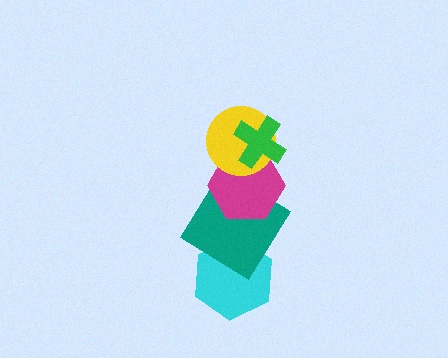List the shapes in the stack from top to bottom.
From top to bottom: the green cross, the yellow circle, the magenta hexagon, the teal diamond, the cyan hexagon.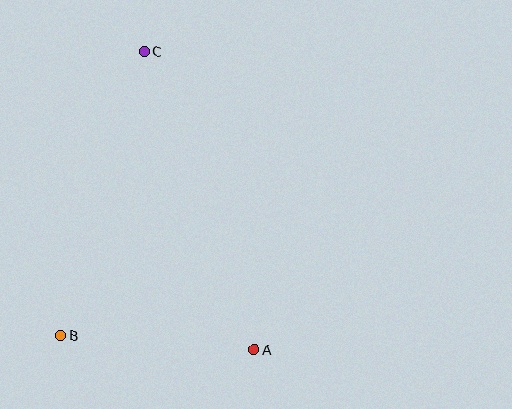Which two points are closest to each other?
Points A and B are closest to each other.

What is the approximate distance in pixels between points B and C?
The distance between B and C is approximately 296 pixels.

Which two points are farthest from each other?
Points A and C are farthest from each other.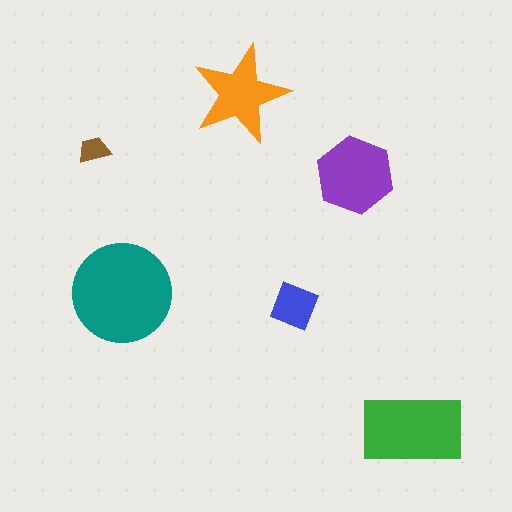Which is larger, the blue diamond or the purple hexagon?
The purple hexagon.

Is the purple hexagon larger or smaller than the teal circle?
Smaller.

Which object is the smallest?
The brown trapezoid.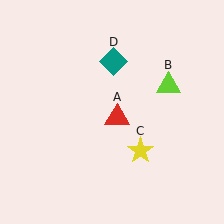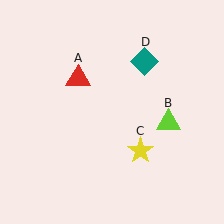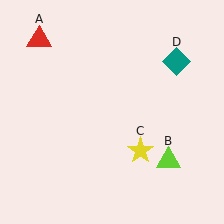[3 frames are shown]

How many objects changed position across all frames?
3 objects changed position: red triangle (object A), lime triangle (object B), teal diamond (object D).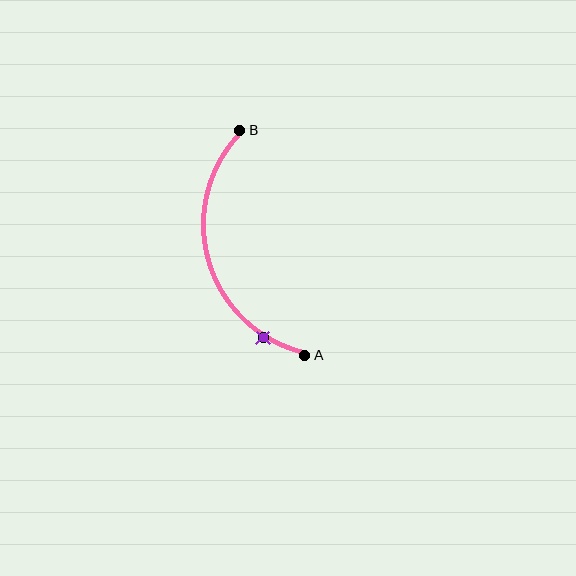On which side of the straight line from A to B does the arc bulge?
The arc bulges to the left of the straight line connecting A and B.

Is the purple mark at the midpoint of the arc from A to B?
No. The purple mark lies on the arc but is closer to endpoint A. The arc midpoint would be at the point on the curve equidistant along the arc from both A and B.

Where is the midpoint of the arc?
The arc midpoint is the point on the curve farthest from the straight line joining A and B. It sits to the left of that line.